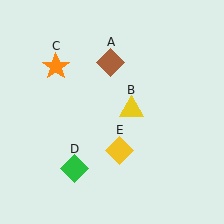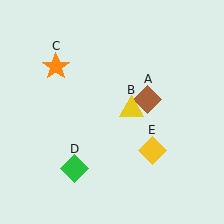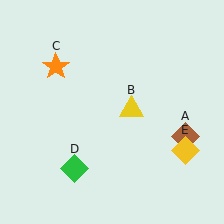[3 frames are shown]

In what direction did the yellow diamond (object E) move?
The yellow diamond (object E) moved right.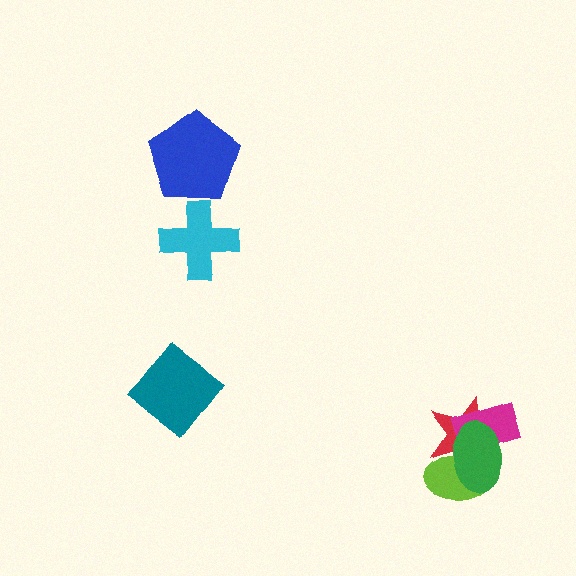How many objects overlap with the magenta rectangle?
3 objects overlap with the magenta rectangle.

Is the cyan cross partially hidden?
No, no other shape covers it.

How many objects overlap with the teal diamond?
0 objects overlap with the teal diamond.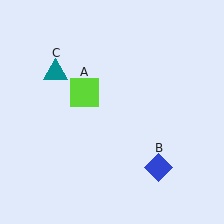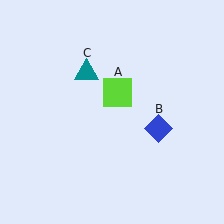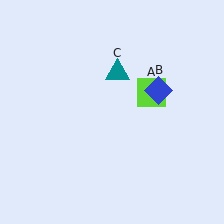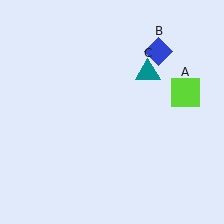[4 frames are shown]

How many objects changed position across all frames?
3 objects changed position: lime square (object A), blue diamond (object B), teal triangle (object C).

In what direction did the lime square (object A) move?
The lime square (object A) moved right.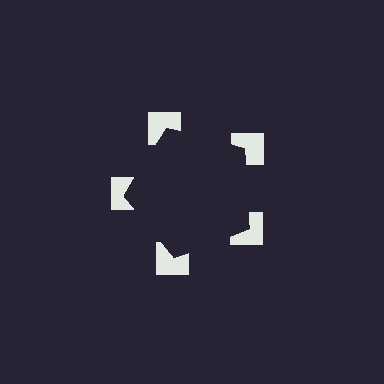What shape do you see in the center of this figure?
An illusory pentagon — its edges are inferred from the aligned wedge cuts in the notched squares, not physically drawn.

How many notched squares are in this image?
There are 5 — one at each vertex of the illusory pentagon.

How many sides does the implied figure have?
5 sides.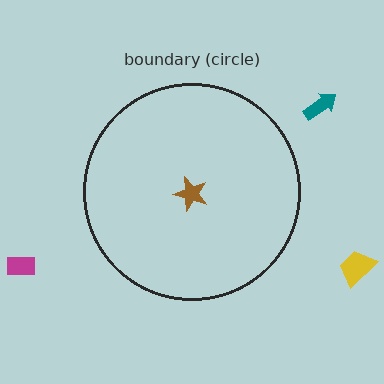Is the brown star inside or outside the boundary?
Inside.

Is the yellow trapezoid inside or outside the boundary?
Outside.